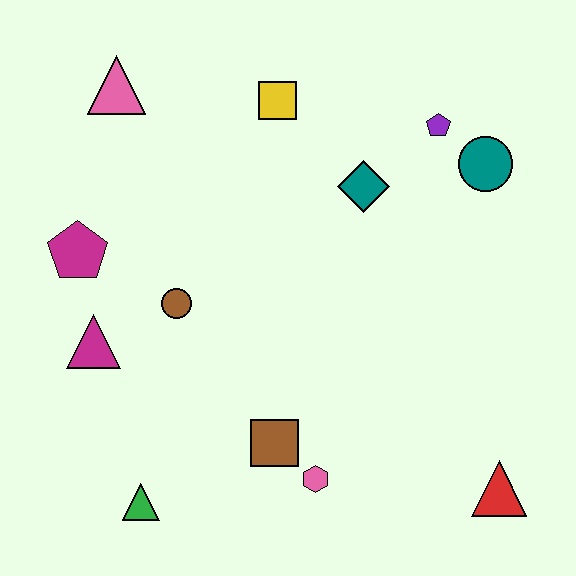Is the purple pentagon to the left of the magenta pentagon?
No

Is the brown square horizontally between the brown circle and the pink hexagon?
Yes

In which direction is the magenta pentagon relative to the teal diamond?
The magenta pentagon is to the left of the teal diamond.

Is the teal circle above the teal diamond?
Yes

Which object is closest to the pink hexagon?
The brown square is closest to the pink hexagon.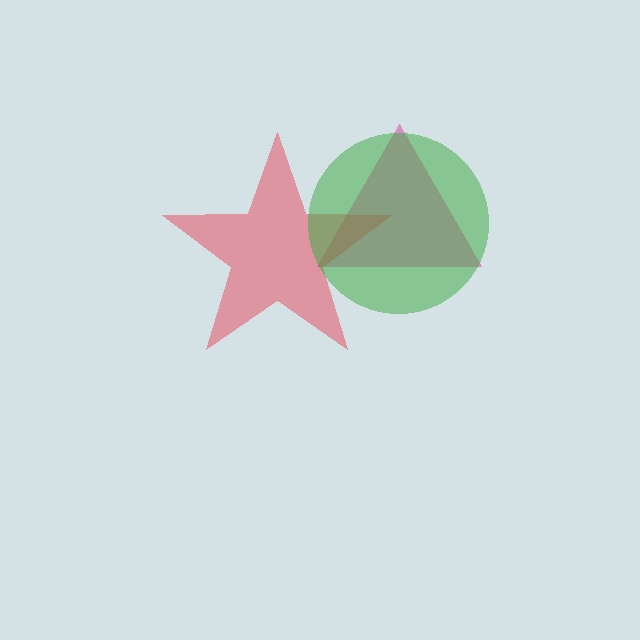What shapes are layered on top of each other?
The layered shapes are: a pink triangle, a red star, a green circle.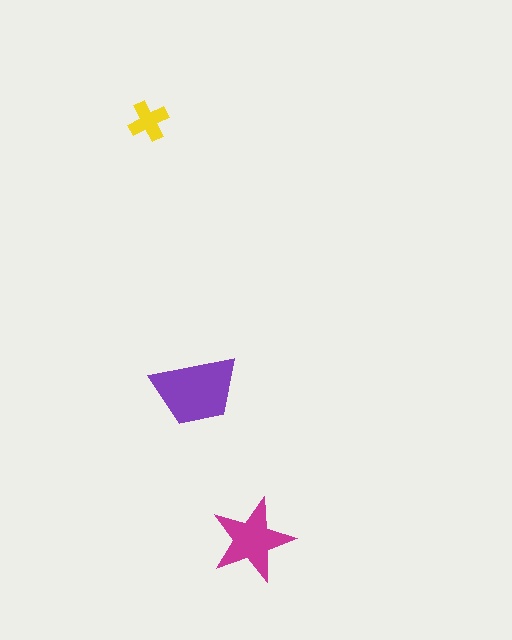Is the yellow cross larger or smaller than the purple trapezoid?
Smaller.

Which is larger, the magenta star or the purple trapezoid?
The purple trapezoid.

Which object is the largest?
The purple trapezoid.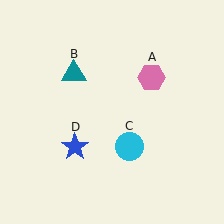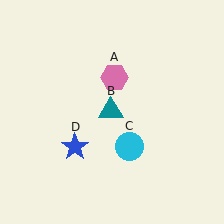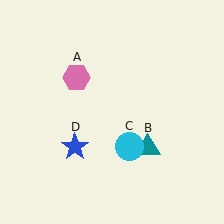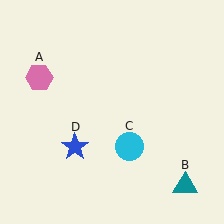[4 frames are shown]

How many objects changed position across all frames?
2 objects changed position: pink hexagon (object A), teal triangle (object B).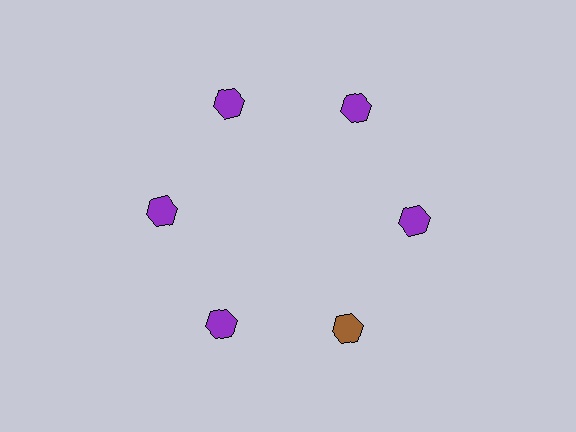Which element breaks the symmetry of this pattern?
The brown hexagon at roughly the 5 o'clock position breaks the symmetry. All other shapes are purple hexagons.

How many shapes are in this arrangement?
There are 6 shapes arranged in a ring pattern.